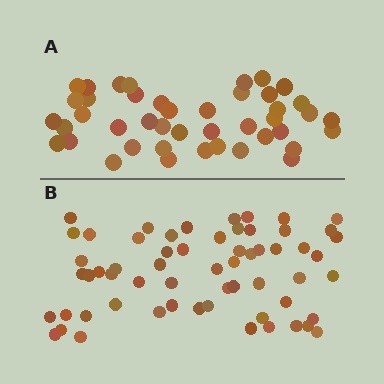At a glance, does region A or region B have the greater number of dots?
Region B (the bottom region) has more dots.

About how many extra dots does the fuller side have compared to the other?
Region B has approximately 15 more dots than region A.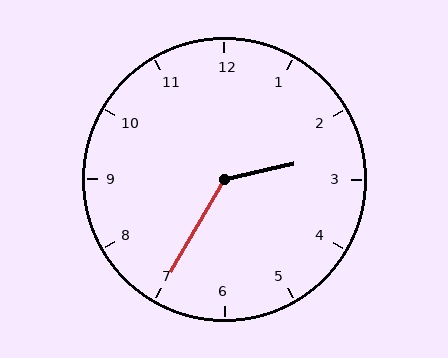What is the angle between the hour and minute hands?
Approximately 132 degrees.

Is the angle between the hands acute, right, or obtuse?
It is obtuse.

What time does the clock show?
2:35.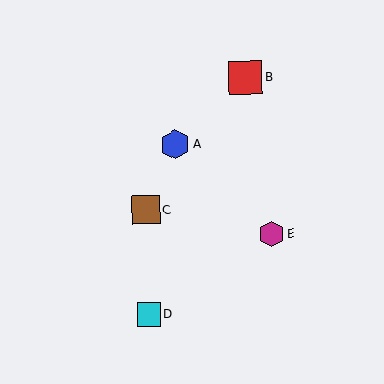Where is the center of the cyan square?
The center of the cyan square is at (149, 315).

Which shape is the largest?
The red square (labeled B) is the largest.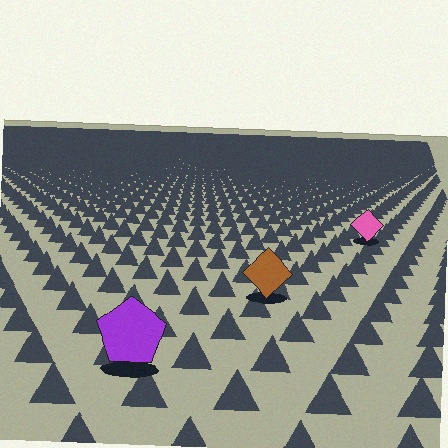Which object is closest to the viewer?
The purple pentagon is closest. The texture marks near it are larger and more spread out.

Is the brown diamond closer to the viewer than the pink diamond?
Yes. The brown diamond is closer — you can tell from the texture gradient: the ground texture is coarser near it.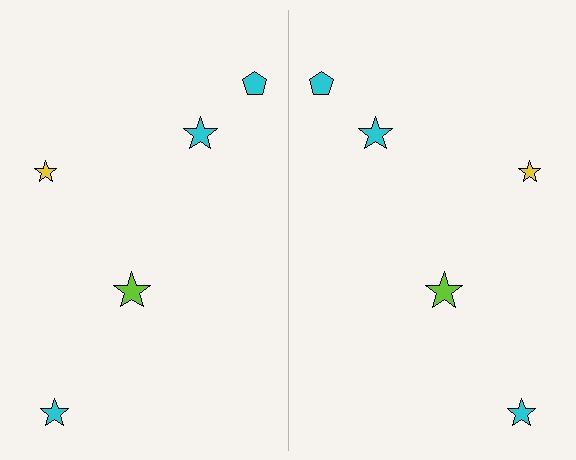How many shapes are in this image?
There are 10 shapes in this image.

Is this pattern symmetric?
Yes, this pattern has bilateral (reflection) symmetry.